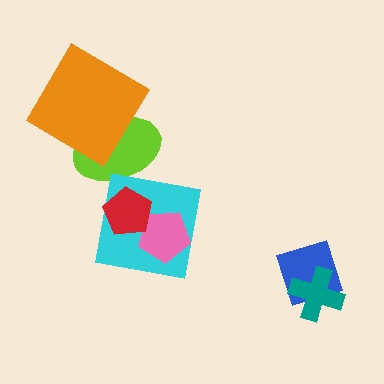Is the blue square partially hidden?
Yes, it is partially covered by another shape.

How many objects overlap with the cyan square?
2 objects overlap with the cyan square.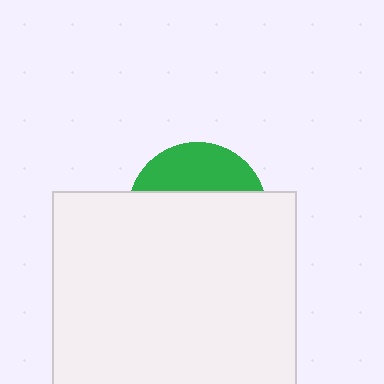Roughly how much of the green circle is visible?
A small part of it is visible (roughly 32%).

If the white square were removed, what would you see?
You would see the complete green circle.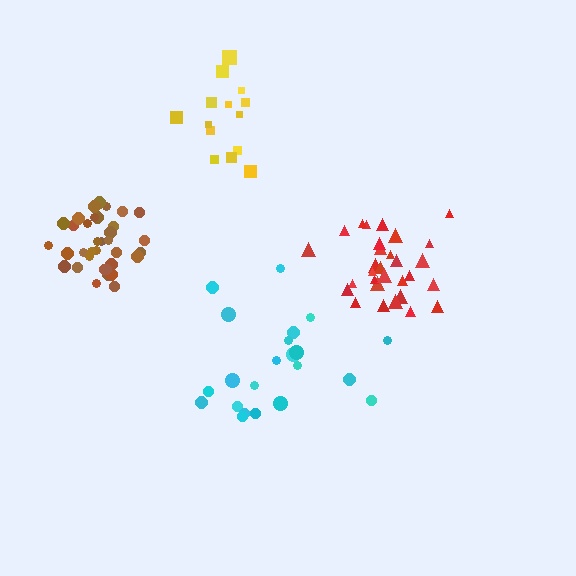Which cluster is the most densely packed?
Brown.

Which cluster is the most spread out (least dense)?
Cyan.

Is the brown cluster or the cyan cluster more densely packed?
Brown.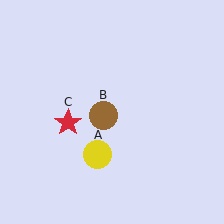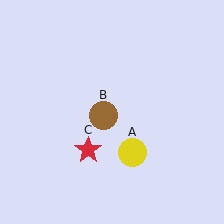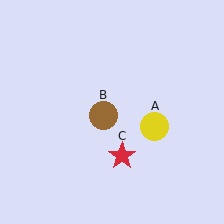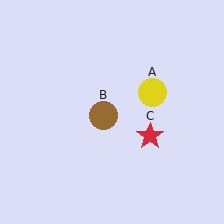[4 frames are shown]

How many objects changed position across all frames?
2 objects changed position: yellow circle (object A), red star (object C).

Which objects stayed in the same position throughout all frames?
Brown circle (object B) remained stationary.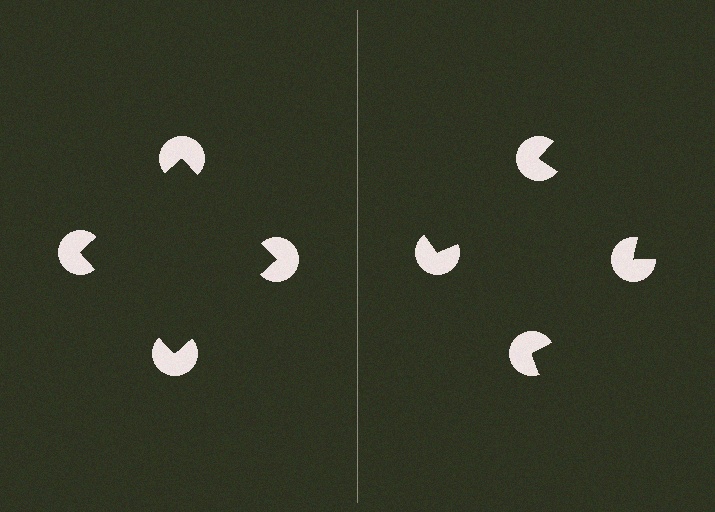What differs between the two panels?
The pac-man discs are positioned identically on both sides; only the wedge orientations differ. On the left they align to a square; on the right they are misaligned.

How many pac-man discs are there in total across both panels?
8 — 4 on each side.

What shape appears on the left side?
An illusory square.